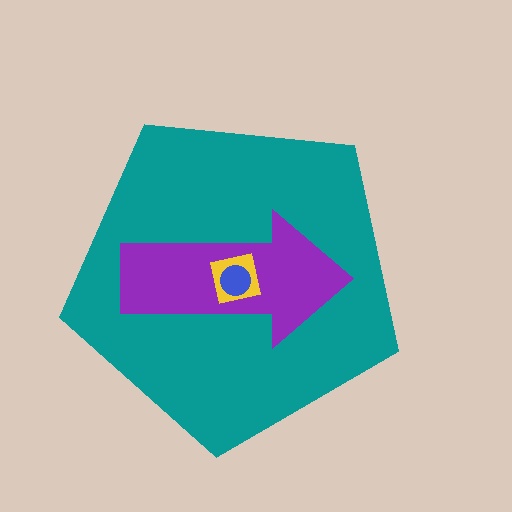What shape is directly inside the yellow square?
The blue circle.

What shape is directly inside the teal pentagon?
The purple arrow.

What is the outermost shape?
The teal pentagon.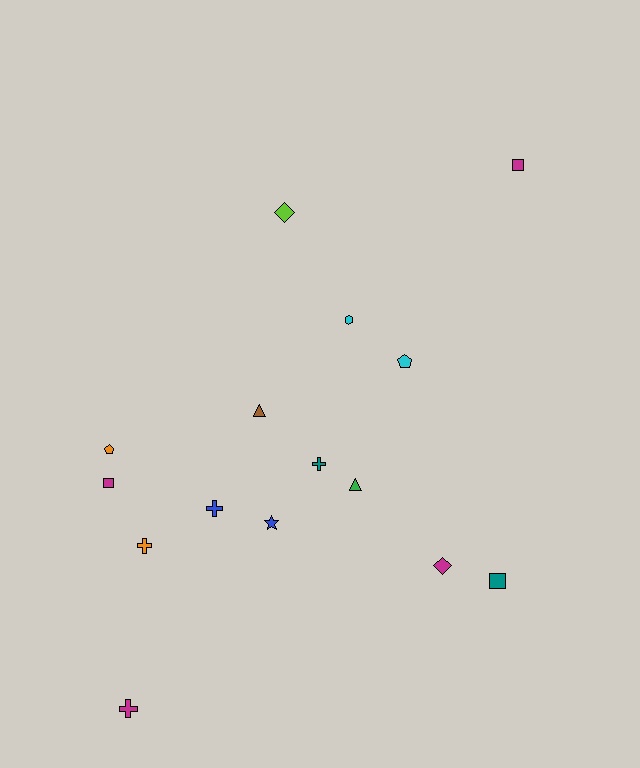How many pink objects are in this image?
There are no pink objects.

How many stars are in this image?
There is 1 star.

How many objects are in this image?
There are 15 objects.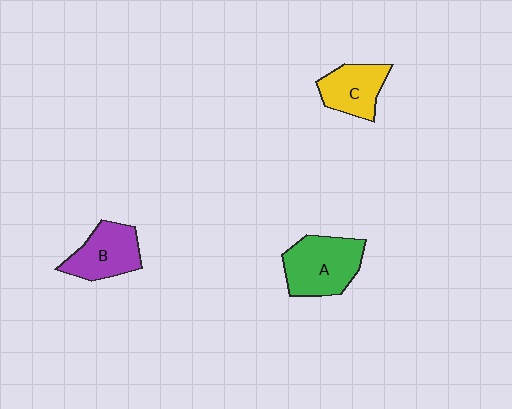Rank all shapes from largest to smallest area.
From largest to smallest: A (green), B (purple), C (yellow).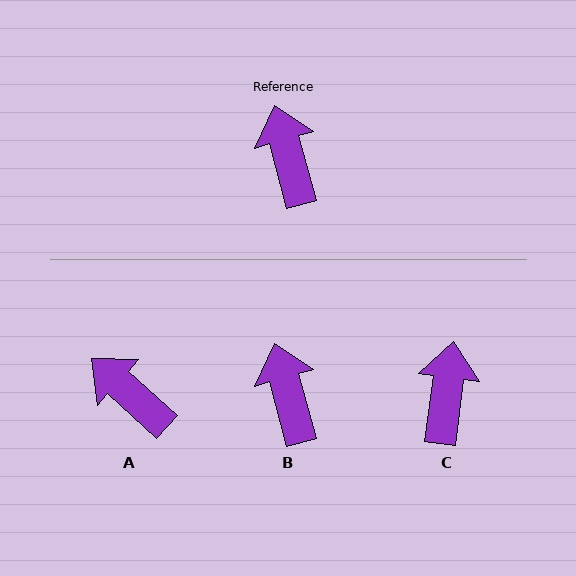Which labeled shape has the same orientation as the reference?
B.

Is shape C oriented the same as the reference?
No, it is off by about 23 degrees.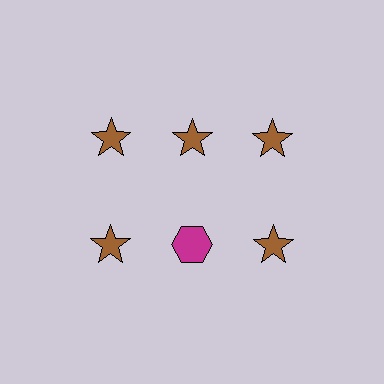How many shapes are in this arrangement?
There are 6 shapes arranged in a grid pattern.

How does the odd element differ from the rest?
It differs in both color (magenta instead of brown) and shape (hexagon instead of star).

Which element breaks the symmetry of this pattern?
The magenta hexagon in the second row, second from left column breaks the symmetry. All other shapes are brown stars.